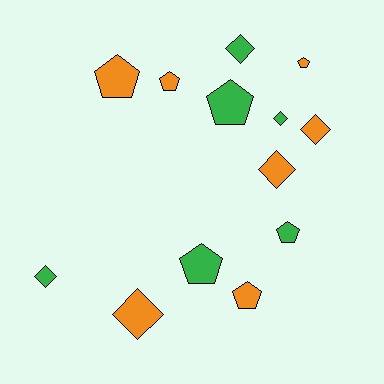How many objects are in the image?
There are 13 objects.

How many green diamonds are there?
There are 3 green diamonds.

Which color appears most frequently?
Orange, with 7 objects.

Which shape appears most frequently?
Pentagon, with 7 objects.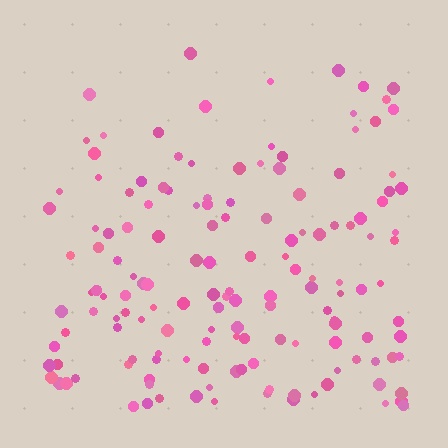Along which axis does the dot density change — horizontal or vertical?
Vertical.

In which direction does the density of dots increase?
From top to bottom, with the bottom side densest.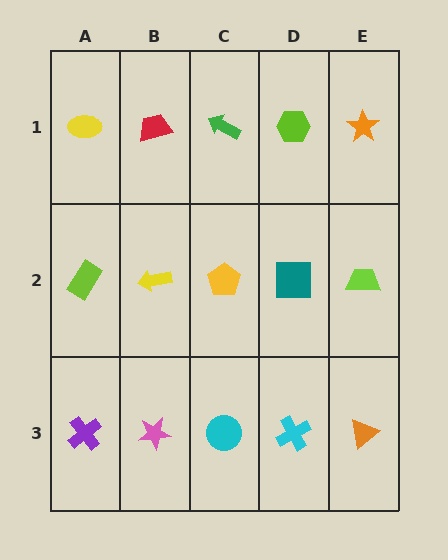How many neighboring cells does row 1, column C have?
3.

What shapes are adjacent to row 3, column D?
A teal square (row 2, column D), a cyan circle (row 3, column C), an orange triangle (row 3, column E).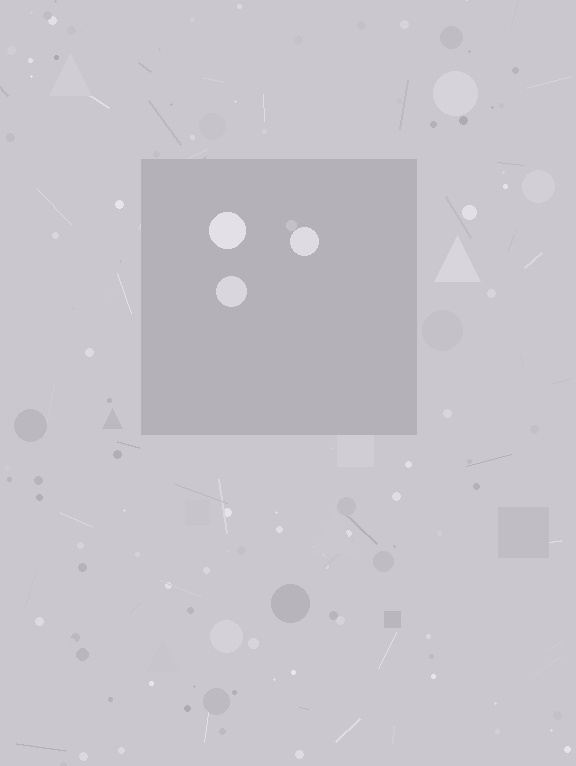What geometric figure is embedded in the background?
A square is embedded in the background.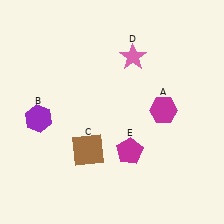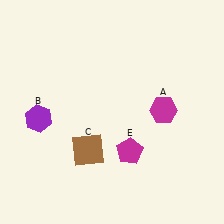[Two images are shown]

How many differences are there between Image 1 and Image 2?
There is 1 difference between the two images.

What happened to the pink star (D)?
The pink star (D) was removed in Image 2. It was in the top-right area of Image 1.